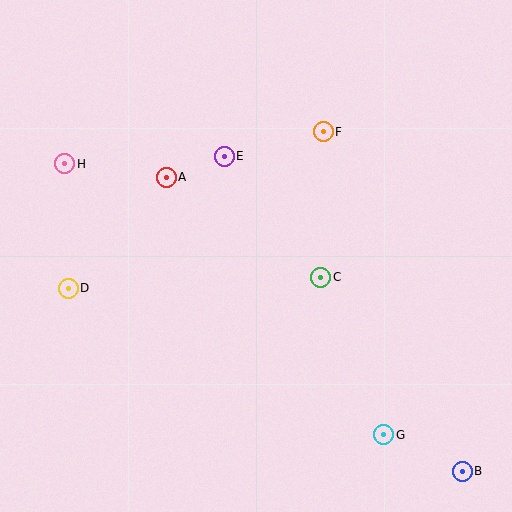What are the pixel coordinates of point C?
Point C is at (321, 277).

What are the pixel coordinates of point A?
Point A is at (166, 177).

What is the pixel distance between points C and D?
The distance between C and D is 253 pixels.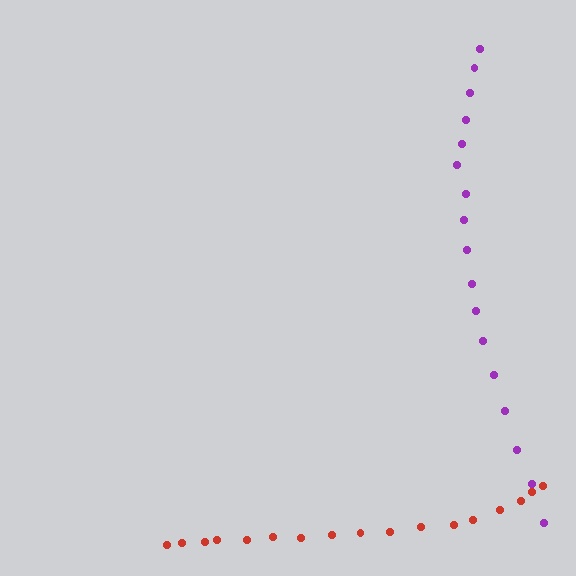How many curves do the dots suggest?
There are 2 distinct paths.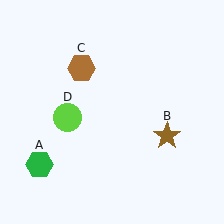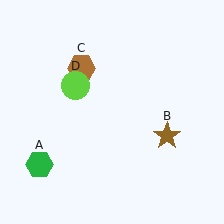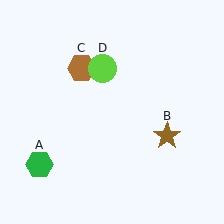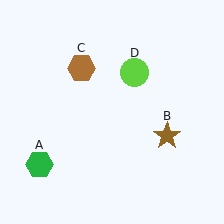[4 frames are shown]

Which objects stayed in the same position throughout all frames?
Green hexagon (object A) and brown star (object B) and brown hexagon (object C) remained stationary.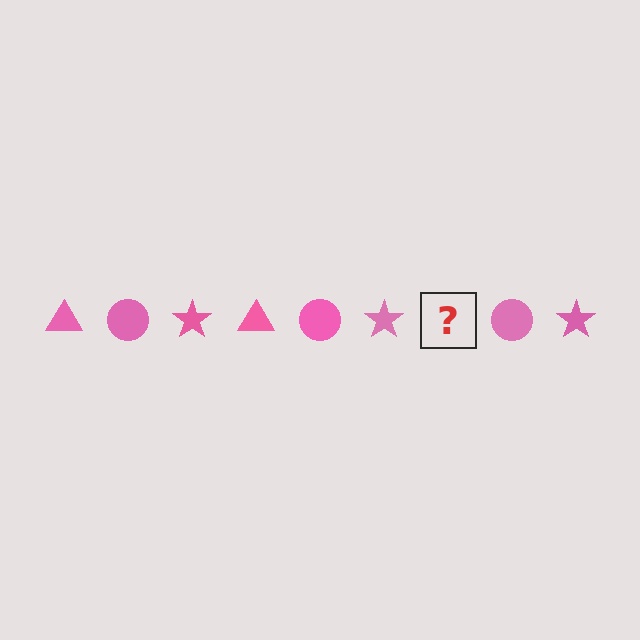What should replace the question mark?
The question mark should be replaced with a pink triangle.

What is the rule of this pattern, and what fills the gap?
The rule is that the pattern cycles through triangle, circle, star shapes in pink. The gap should be filled with a pink triangle.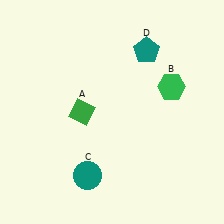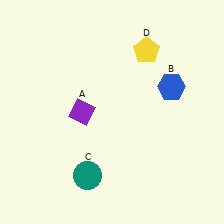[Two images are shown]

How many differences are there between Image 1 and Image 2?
There are 3 differences between the two images.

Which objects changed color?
A changed from green to purple. B changed from green to blue. D changed from teal to yellow.